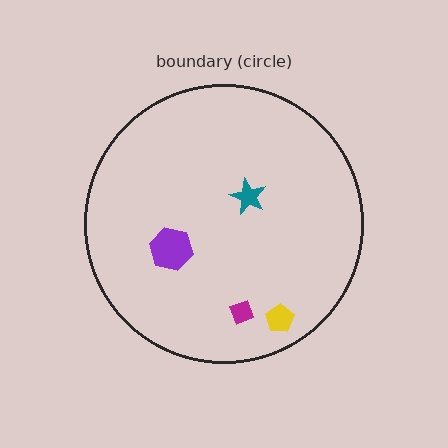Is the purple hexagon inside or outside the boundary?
Inside.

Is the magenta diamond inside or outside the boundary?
Inside.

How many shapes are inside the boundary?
4 inside, 0 outside.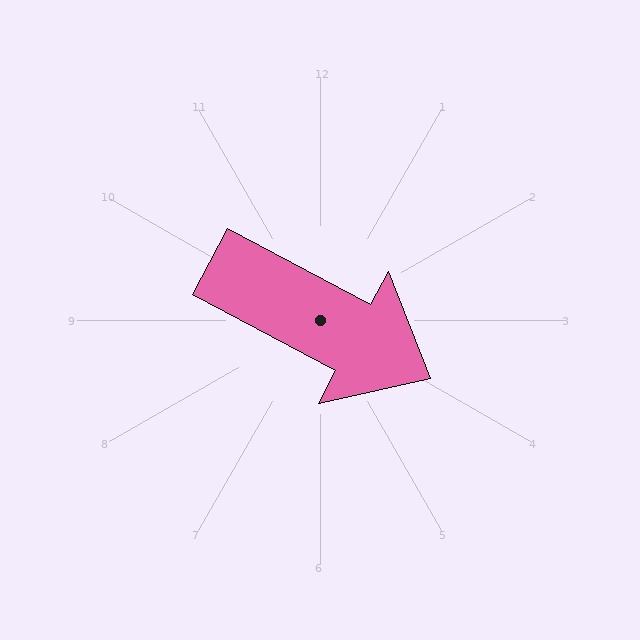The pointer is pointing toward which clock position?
Roughly 4 o'clock.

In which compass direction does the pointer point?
Southeast.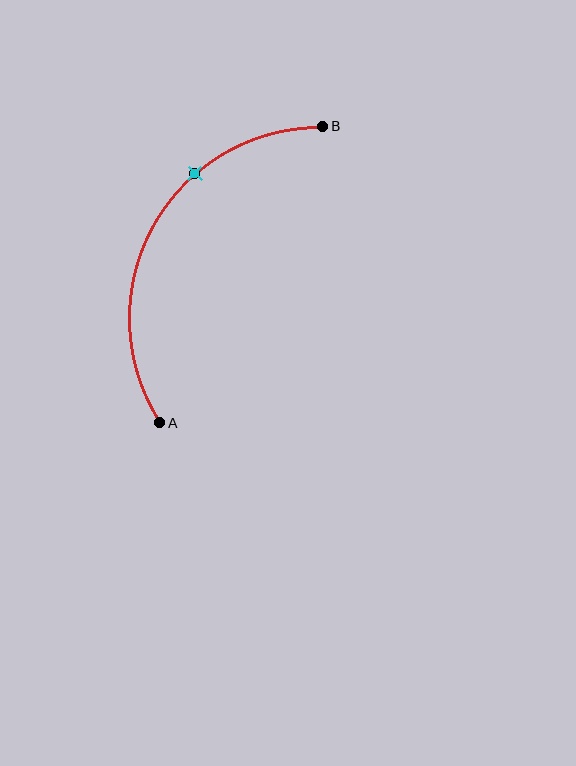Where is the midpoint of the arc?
The arc midpoint is the point on the curve farthest from the straight line joining A and B. It sits to the left of that line.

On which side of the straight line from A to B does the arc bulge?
The arc bulges to the left of the straight line connecting A and B.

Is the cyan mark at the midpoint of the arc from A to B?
No. The cyan mark lies on the arc but is closer to endpoint B. The arc midpoint would be at the point on the curve equidistant along the arc from both A and B.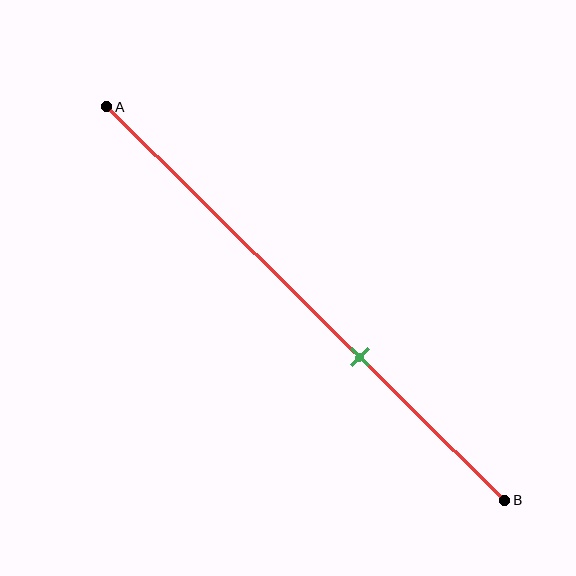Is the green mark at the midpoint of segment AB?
No, the mark is at about 65% from A, not at the 50% midpoint.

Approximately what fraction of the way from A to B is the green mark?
The green mark is approximately 65% of the way from A to B.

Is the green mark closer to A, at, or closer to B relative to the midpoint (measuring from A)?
The green mark is closer to point B than the midpoint of segment AB.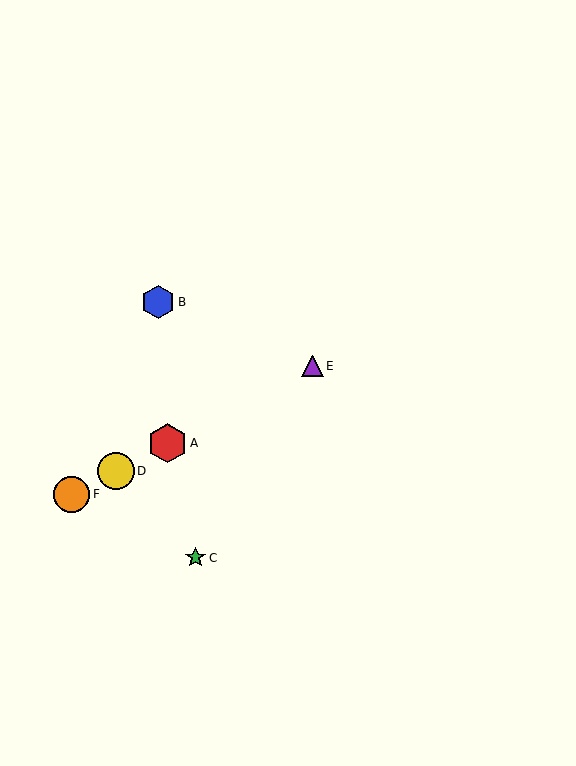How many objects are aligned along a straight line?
4 objects (A, D, E, F) are aligned along a straight line.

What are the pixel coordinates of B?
Object B is at (158, 302).